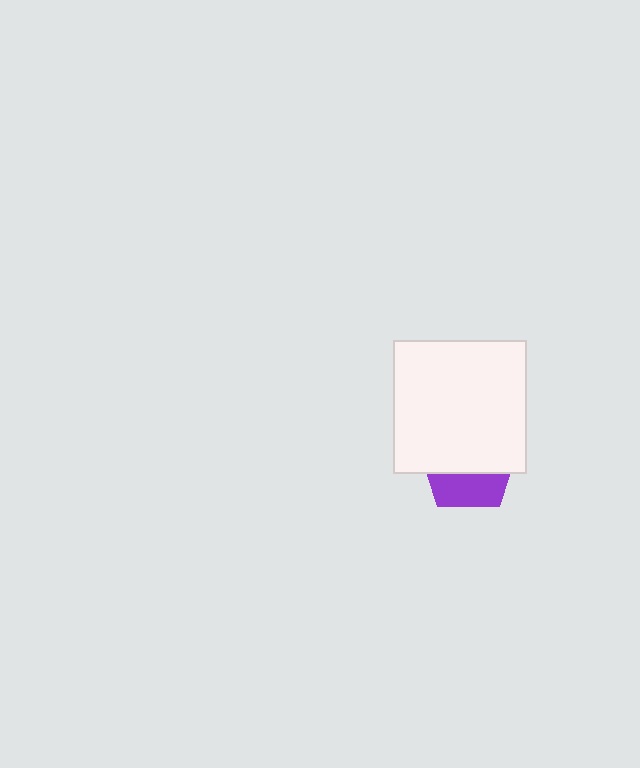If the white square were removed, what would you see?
You would see the complete purple pentagon.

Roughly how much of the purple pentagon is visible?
A small part of it is visible (roughly 37%).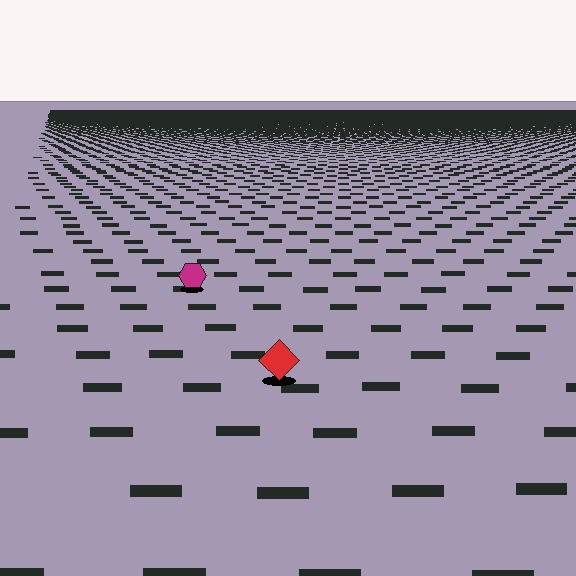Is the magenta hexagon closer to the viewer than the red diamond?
No. The red diamond is closer — you can tell from the texture gradient: the ground texture is coarser near it.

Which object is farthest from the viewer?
The magenta hexagon is farthest from the viewer. It appears smaller and the ground texture around it is denser.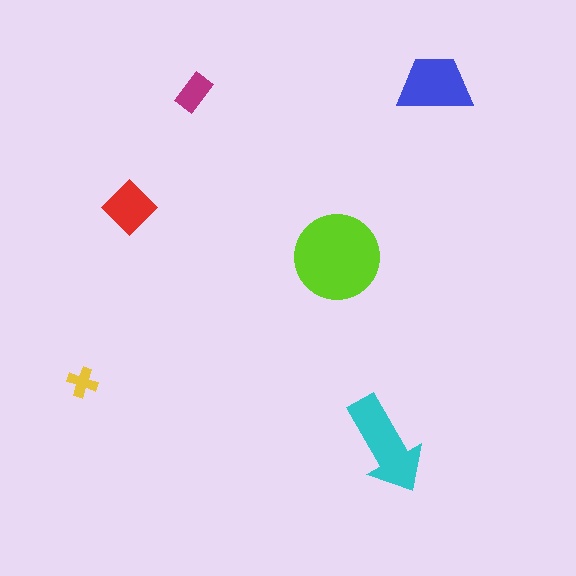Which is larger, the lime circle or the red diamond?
The lime circle.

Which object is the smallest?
The yellow cross.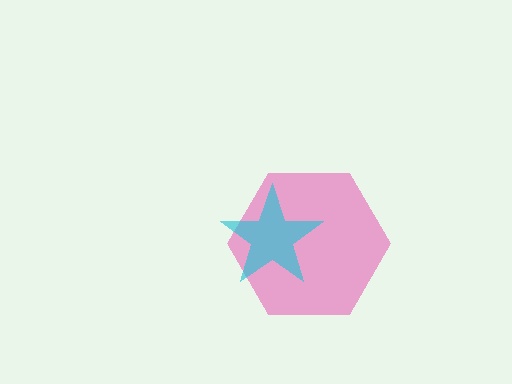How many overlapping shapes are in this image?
There are 2 overlapping shapes in the image.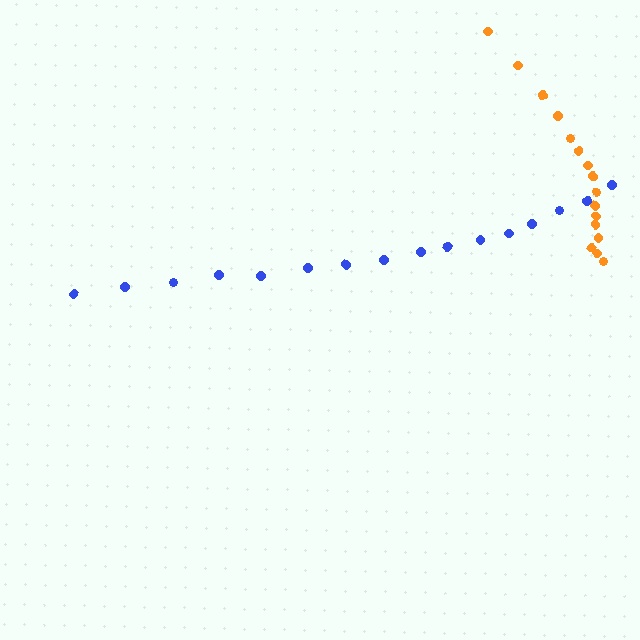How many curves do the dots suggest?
There are 2 distinct paths.